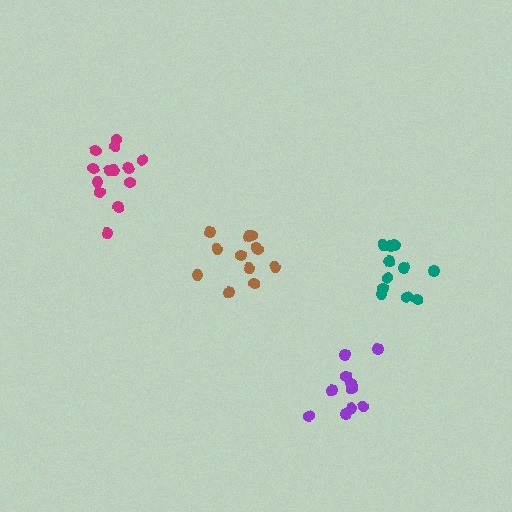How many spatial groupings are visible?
There are 4 spatial groupings.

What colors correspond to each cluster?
The clusters are colored: brown, purple, magenta, teal.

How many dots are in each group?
Group 1: 12 dots, Group 2: 10 dots, Group 3: 13 dots, Group 4: 11 dots (46 total).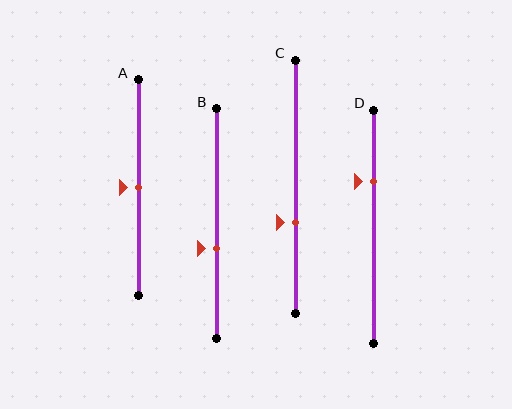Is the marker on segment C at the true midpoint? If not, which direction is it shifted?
No, the marker on segment C is shifted downward by about 14% of the segment length.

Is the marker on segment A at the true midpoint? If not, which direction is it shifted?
Yes, the marker on segment A is at the true midpoint.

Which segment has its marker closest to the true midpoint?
Segment A has its marker closest to the true midpoint.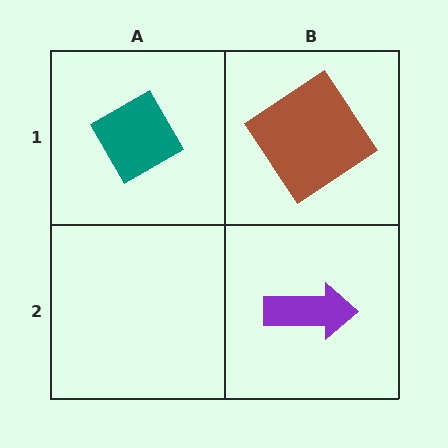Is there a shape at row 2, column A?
No, that cell is empty.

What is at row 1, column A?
A teal diamond.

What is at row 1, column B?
A brown diamond.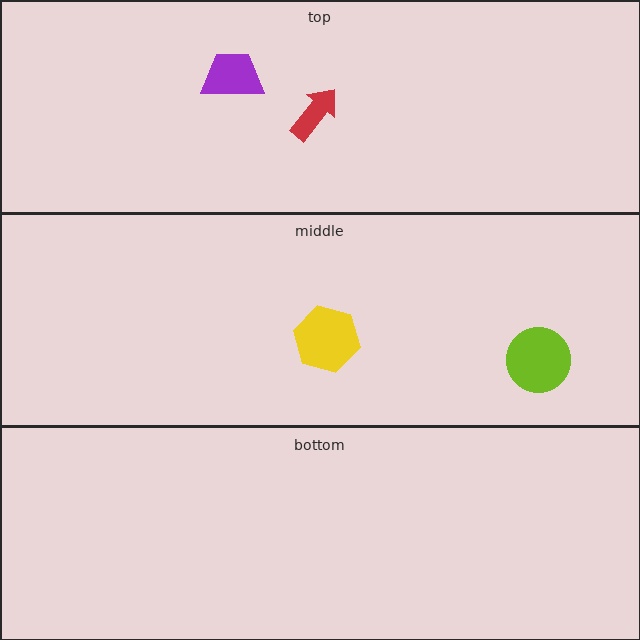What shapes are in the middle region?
The lime circle, the yellow hexagon.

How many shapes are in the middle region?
2.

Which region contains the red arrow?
The top region.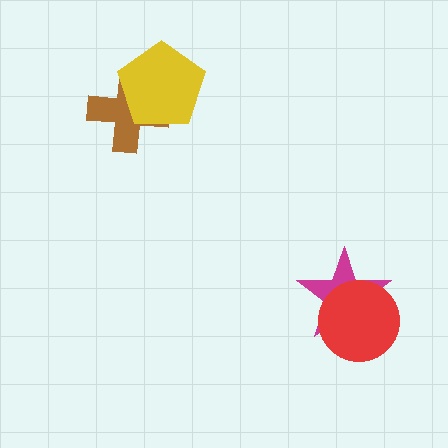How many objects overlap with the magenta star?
1 object overlaps with the magenta star.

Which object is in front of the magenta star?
The red circle is in front of the magenta star.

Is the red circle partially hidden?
No, no other shape covers it.